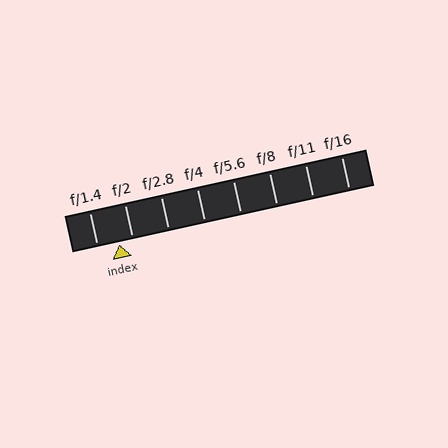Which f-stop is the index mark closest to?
The index mark is closest to f/2.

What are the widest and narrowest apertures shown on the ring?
The widest aperture shown is f/1.4 and the narrowest is f/16.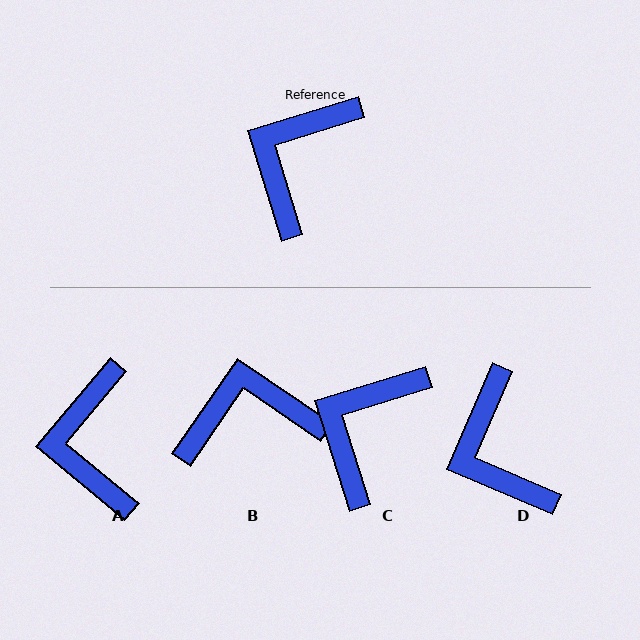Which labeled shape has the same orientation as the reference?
C.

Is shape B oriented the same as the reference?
No, it is off by about 52 degrees.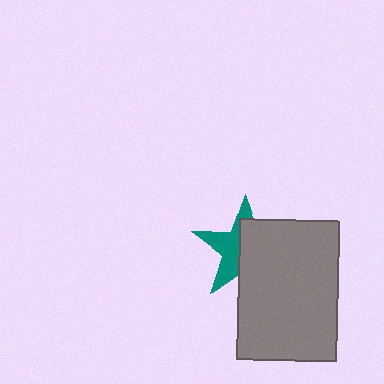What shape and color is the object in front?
The object in front is a gray rectangle.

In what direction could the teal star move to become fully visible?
The teal star could move left. That would shift it out from behind the gray rectangle entirely.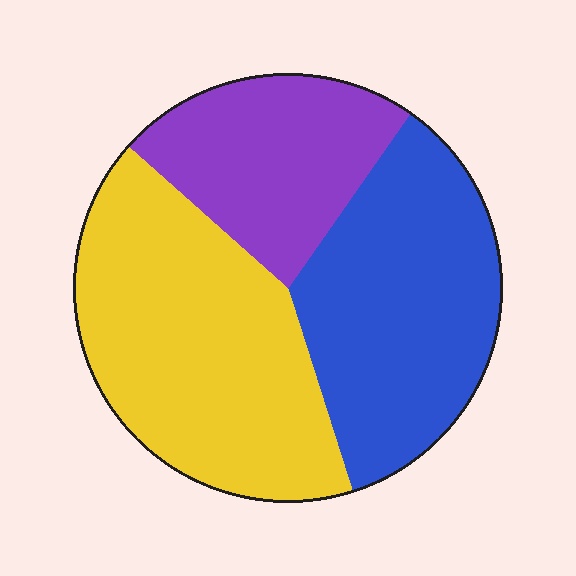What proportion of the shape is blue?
Blue covers around 35% of the shape.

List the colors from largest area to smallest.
From largest to smallest: yellow, blue, purple.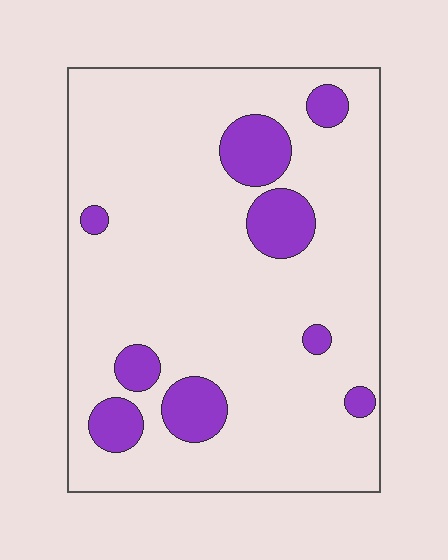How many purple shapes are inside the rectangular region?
9.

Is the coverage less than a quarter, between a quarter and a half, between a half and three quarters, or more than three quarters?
Less than a quarter.